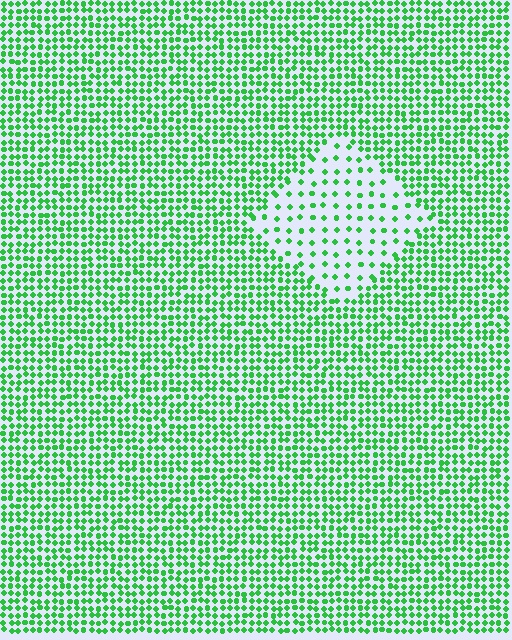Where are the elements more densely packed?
The elements are more densely packed outside the diamond boundary.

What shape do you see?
I see a diamond.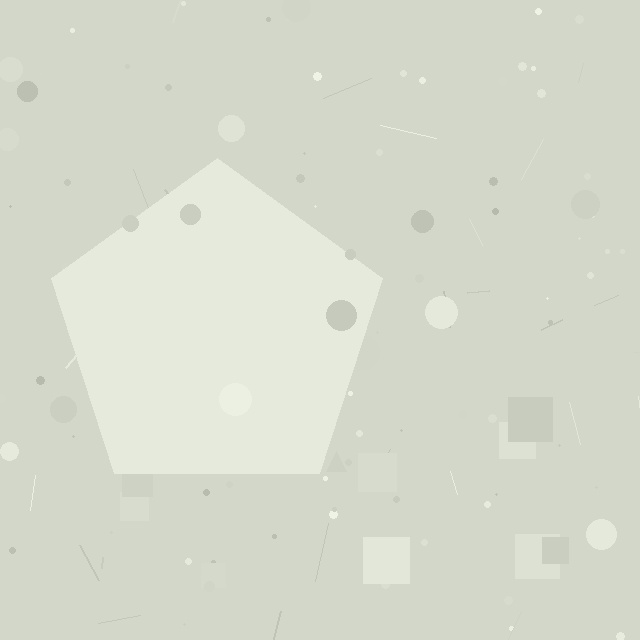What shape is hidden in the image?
A pentagon is hidden in the image.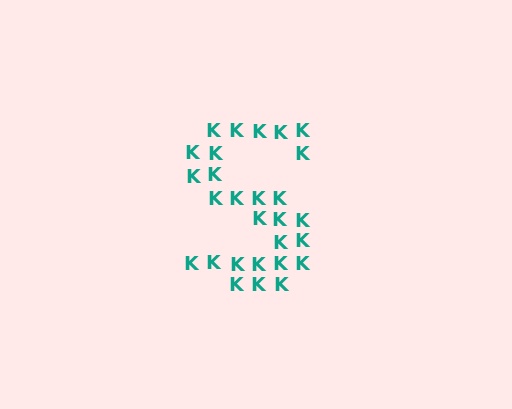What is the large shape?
The large shape is the letter S.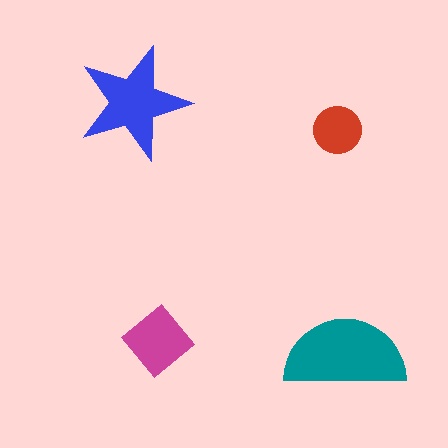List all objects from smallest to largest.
The red circle, the magenta diamond, the blue star, the teal semicircle.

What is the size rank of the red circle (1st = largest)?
4th.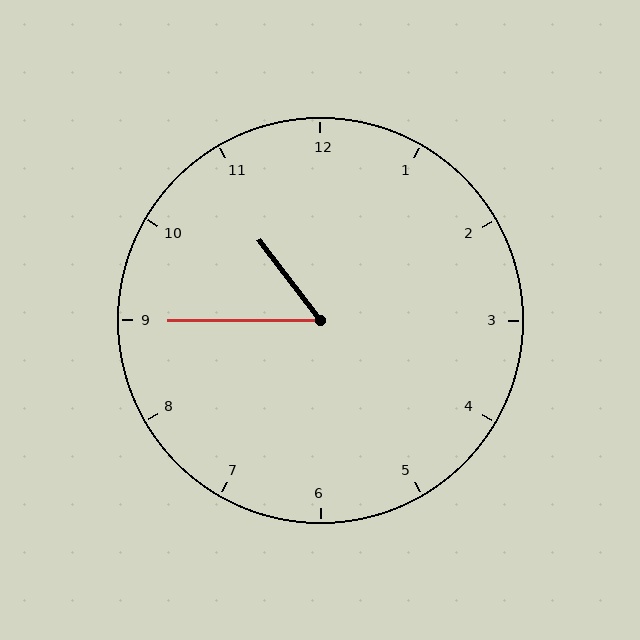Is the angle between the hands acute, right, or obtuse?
It is acute.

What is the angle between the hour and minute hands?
Approximately 52 degrees.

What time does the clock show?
10:45.